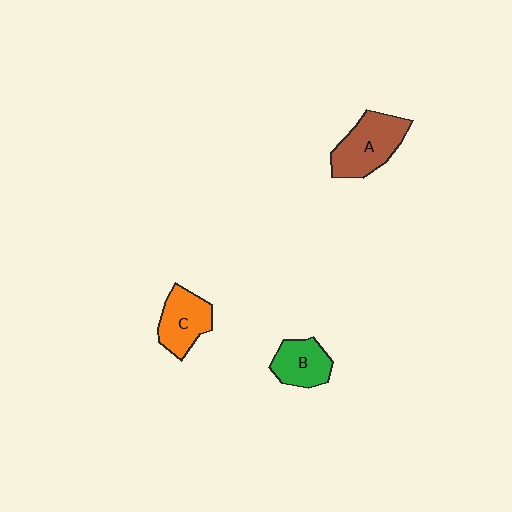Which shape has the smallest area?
Shape B (green).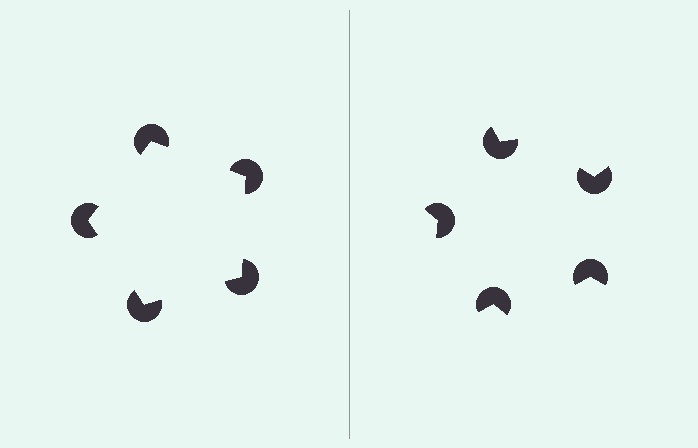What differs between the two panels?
The pac-man discs are positioned identically on both sides; only the wedge orientations differ. On the left they align to a pentagon; on the right they are misaligned.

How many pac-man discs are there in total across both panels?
10 — 5 on each side.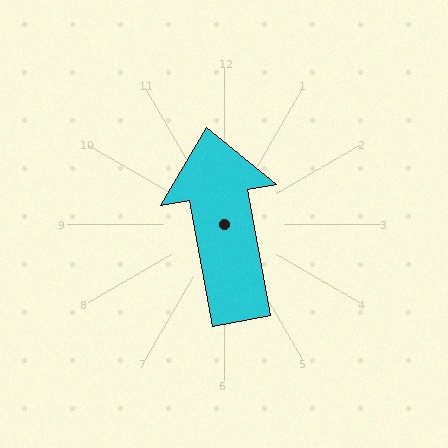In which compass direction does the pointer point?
North.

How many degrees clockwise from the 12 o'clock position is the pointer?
Approximately 350 degrees.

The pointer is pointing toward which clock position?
Roughly 12 o'clock.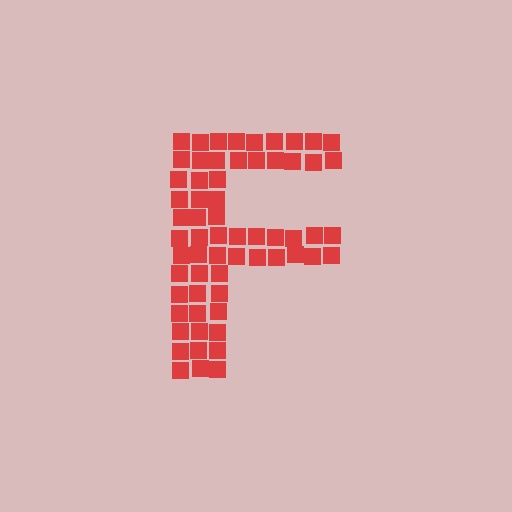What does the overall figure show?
The overall figure shows the letter F.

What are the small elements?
The small elements are squares.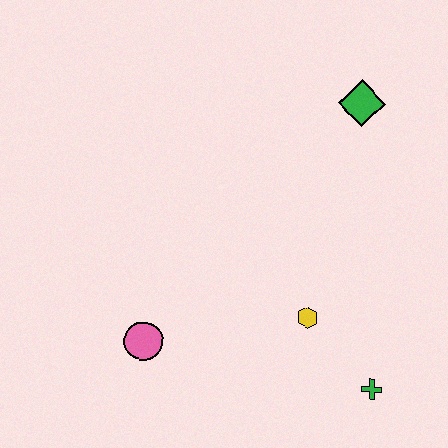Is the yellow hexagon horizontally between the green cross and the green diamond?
No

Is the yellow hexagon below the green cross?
No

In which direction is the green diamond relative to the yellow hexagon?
The green diamond is above the yellow hexagon.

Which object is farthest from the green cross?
The green diamond is farthest from the green cross.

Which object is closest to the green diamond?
The yellow hexagon is closest to the green diamond.